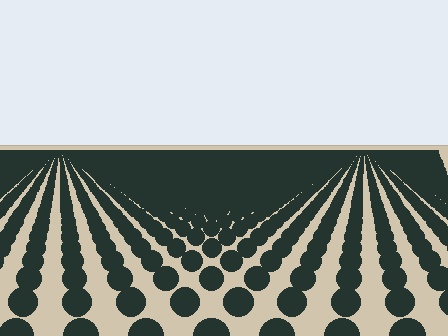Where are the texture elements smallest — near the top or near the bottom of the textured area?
Near the top.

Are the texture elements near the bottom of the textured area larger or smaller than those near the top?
Larger. Near the bottom, elements are closer to the viewer and appear at a bigger on-screen size.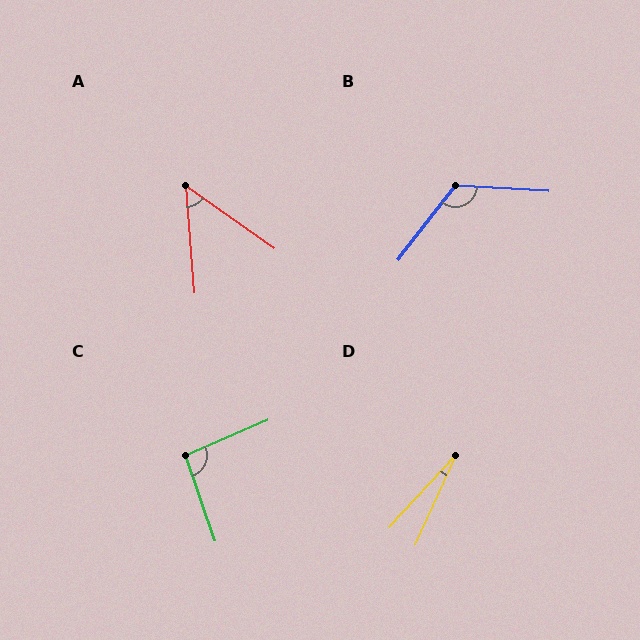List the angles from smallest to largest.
D (18°), A (50°), C (94°), B (124°).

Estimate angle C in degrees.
Approximately 94 degrees.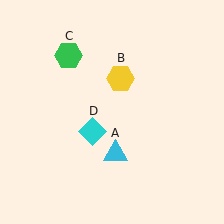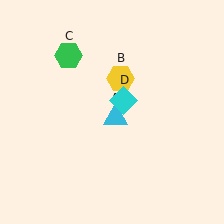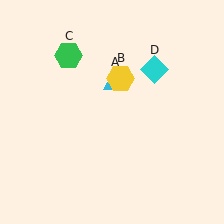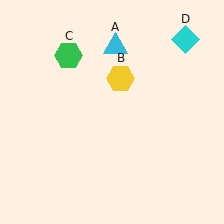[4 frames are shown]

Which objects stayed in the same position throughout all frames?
Yellow hexagon (object B) and green hexagon (object C) remained stationary.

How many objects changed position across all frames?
2 objects changed position: cyan triangle (object A), cyan diamond (object D).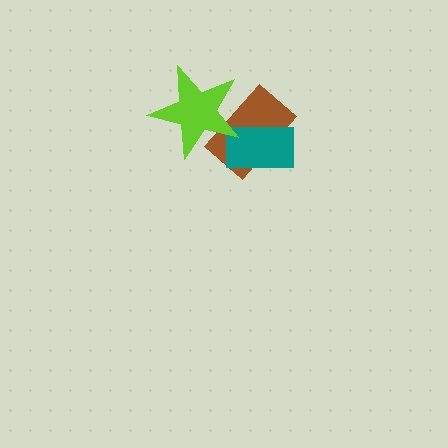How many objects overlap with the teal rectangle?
2 objects overlap with the teal rectangle.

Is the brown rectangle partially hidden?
Yes, it is partially covered by another shape.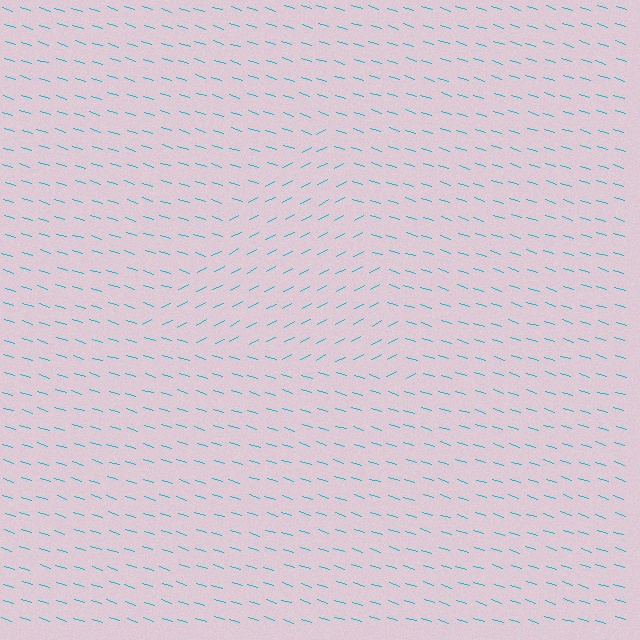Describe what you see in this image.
The image is filled with small cyan line segments. A triangle region in the image has lines oriented differently from the surrounding lines, creating a visible texture boundary.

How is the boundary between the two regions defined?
The boundary is defined purely by a change in line orientation (approximately 45 degrees difference). All lines are the same color and thickness.